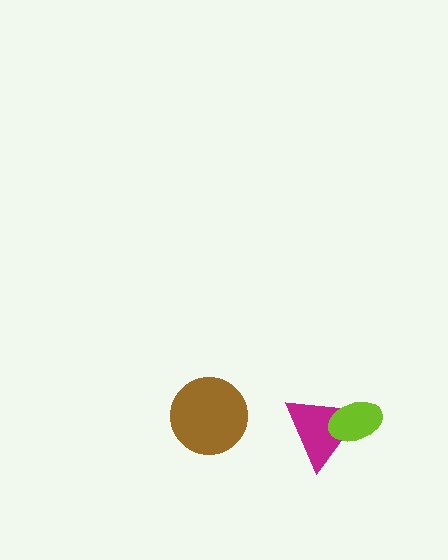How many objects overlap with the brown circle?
0 objects overlap with the brown circle.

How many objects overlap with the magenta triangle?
1 object overlaps with the magenta triangle.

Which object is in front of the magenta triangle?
The lime ellipse is in front of the magenta triangle.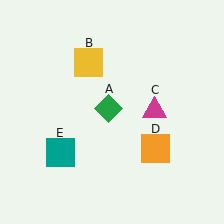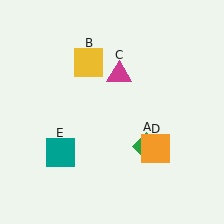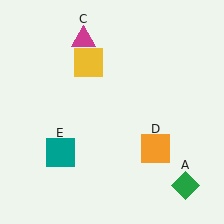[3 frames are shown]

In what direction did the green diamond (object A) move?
The green diamond (object A) moved down and to the right.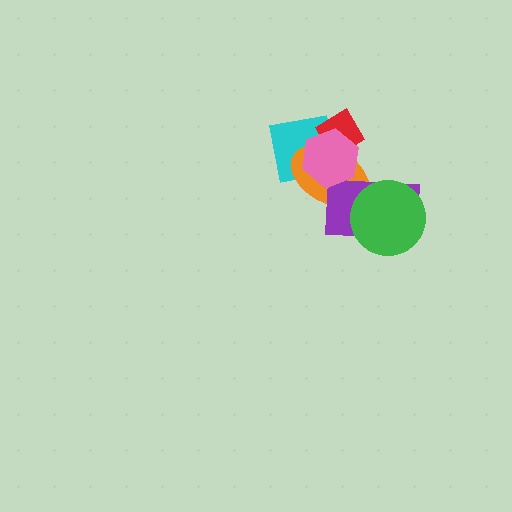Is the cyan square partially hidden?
Yes, it is partially covered by another shape.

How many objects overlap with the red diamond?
3 objects overlap with the red diamond.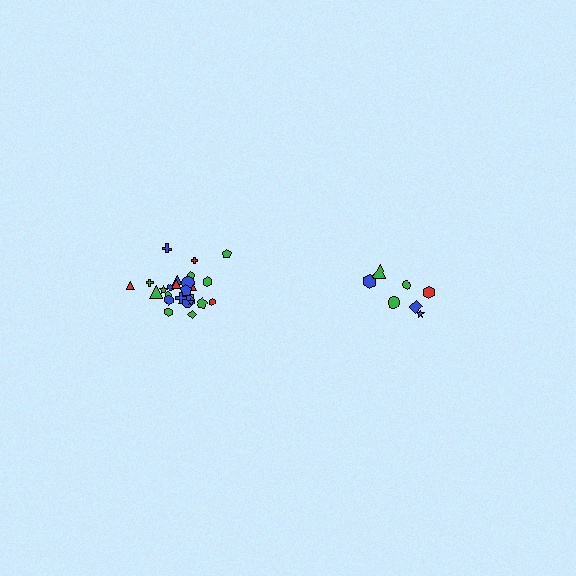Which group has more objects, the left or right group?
The left group.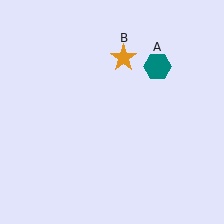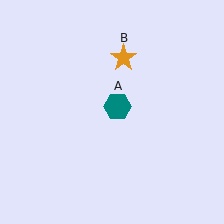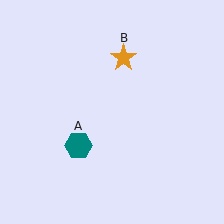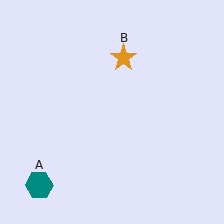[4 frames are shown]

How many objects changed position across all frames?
1 object changed position: teal hexagon (object A).